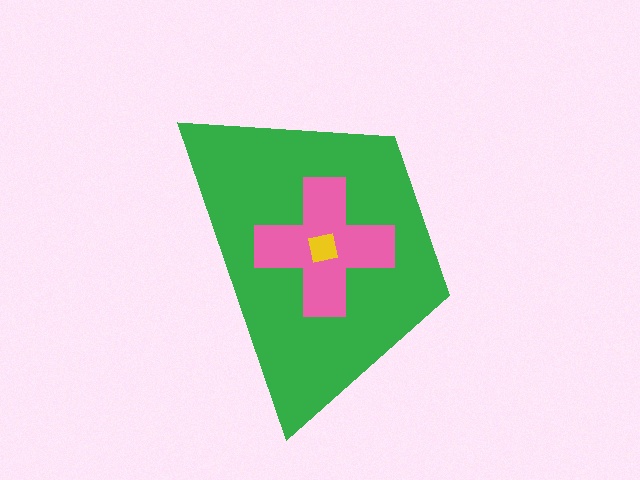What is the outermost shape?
The green trapezoid.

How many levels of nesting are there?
3.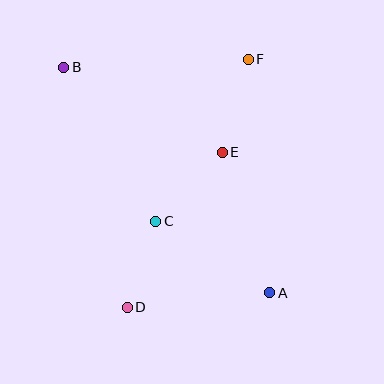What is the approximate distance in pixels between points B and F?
The distance between B and F is approximately 184 pixels.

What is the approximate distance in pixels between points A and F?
The distance between A and F is approximately 235 pixels.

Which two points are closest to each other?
Points C and D are closest to each other.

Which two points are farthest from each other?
Points A and B are farthest from each other.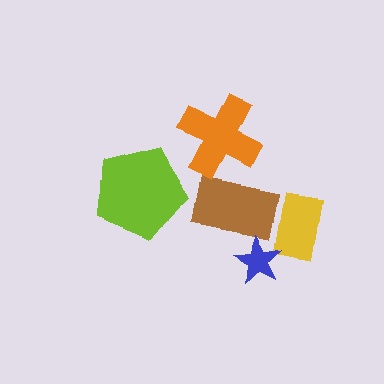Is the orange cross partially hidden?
No, no other shape covers it.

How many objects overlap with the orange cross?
1 object overlaps with the orange cross.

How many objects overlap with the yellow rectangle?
0 objects overlap with the yellow rectangle.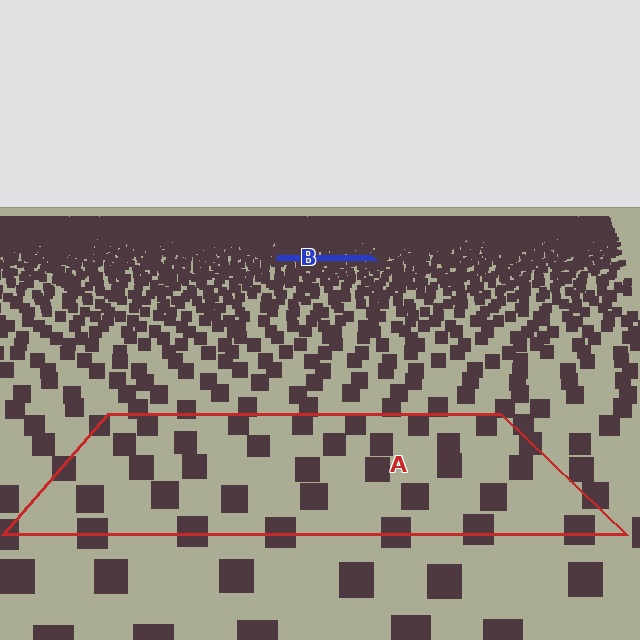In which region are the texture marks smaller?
The texture marks are smaller in region B, because it is farther away.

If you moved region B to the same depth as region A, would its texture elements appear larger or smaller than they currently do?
They would appear larger. At a closer depth, the same texture elements are projected at a bigger on-screen size.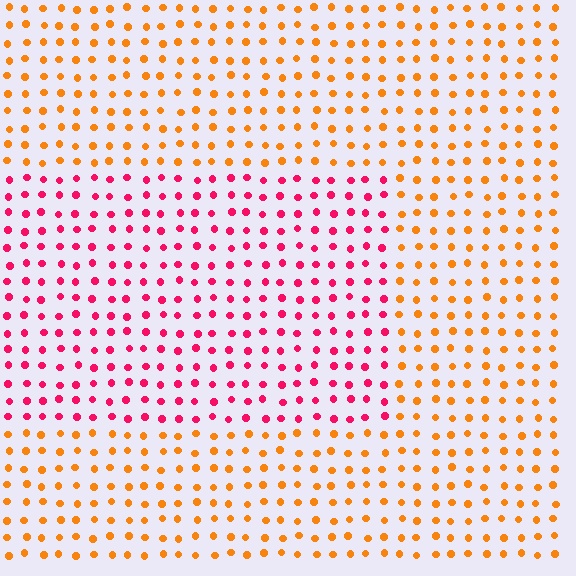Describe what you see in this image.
The image is filled with small orange elements in a uniform arrangement. A rectangle-shaped region is visible where the elements are tinted to a slightly different hue, forming a subtle color boundary.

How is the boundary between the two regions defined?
The boundary is defined purely by a slight shift in hue (about 52 degrees). Spacing, size, and orientation are identical on both sides.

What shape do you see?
I see a rectangle.